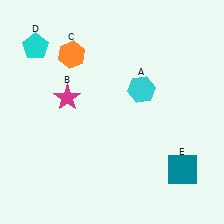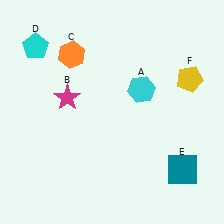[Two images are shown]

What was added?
A yellow pentagon (F) was added in Image 2.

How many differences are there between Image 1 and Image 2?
There is 1 difference between the two images.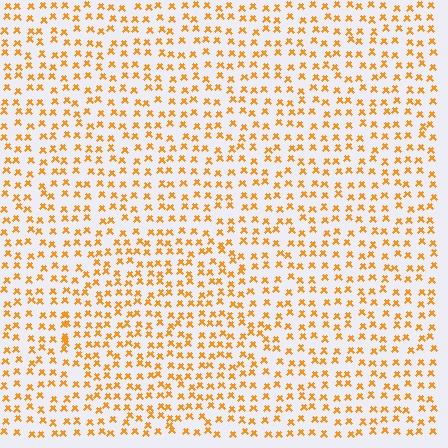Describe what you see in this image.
The image contains small orange elements arranged at two different densities. A circle-shaped region is visible where the elements are more densely packed than the surrounding area.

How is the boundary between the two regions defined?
The boundary is defined by a change in element density (approximately 1.3x ratio). All elements are the same color, size, and shape.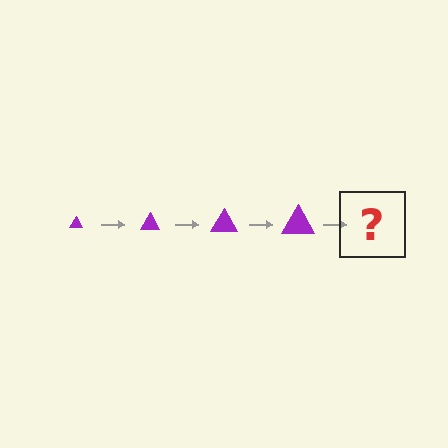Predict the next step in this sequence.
The next step is a purple triangle, larger than the previous one.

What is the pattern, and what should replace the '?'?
The pattern is that the triangle gets progressively larger each step. The '?' should be a purple triangle, larger than the previous one.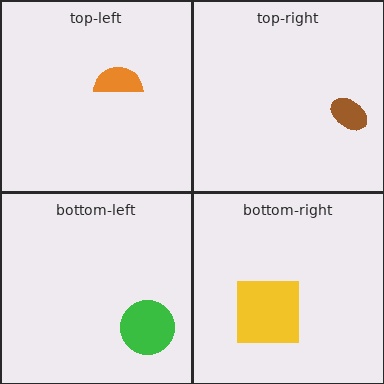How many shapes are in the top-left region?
1.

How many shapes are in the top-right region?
1.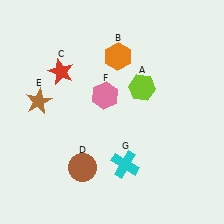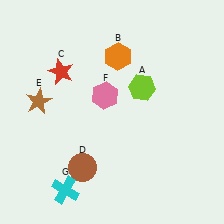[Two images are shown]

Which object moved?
The cyan cross (G) moved left.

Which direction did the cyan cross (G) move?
The cyan cross (G) moved left.